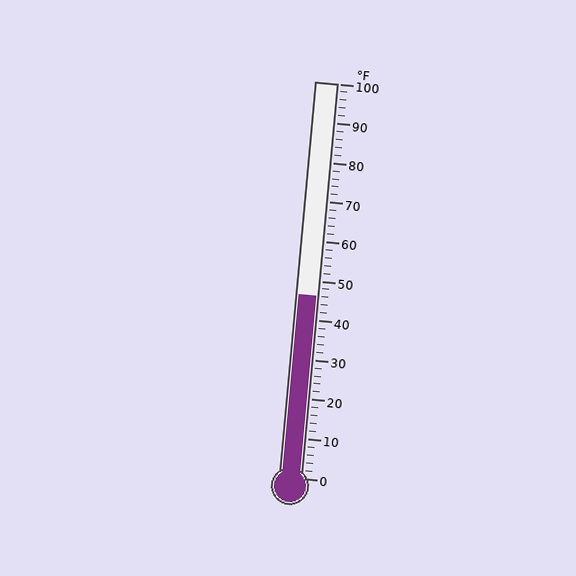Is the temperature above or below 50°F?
The temperature is below 50°F.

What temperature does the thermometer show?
The thermometer shows approximately 46°F.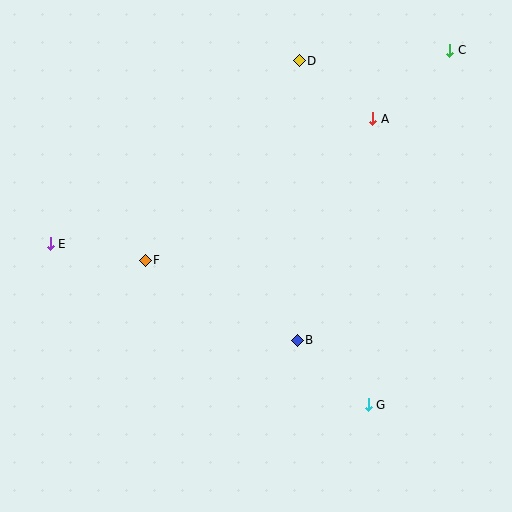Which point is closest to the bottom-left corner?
Point E is closest to the bottom-left corner.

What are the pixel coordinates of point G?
Point G is at (368, 405).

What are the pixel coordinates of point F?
Point F is at (145, 260).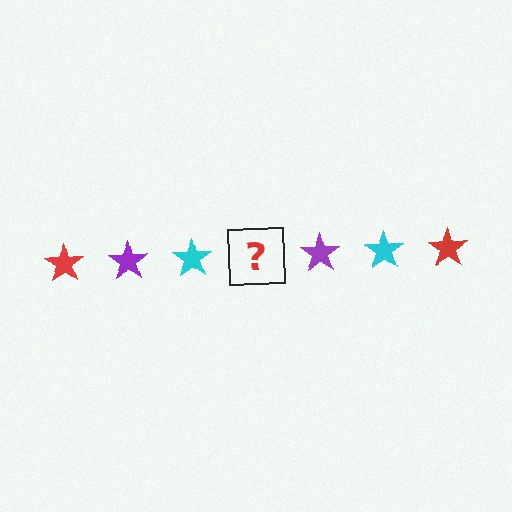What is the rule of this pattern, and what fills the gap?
The rule is that the pattern cycles through red, purple, cyan stars. The gap should be filled with a red star.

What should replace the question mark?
The question mark should be replaced with a red star.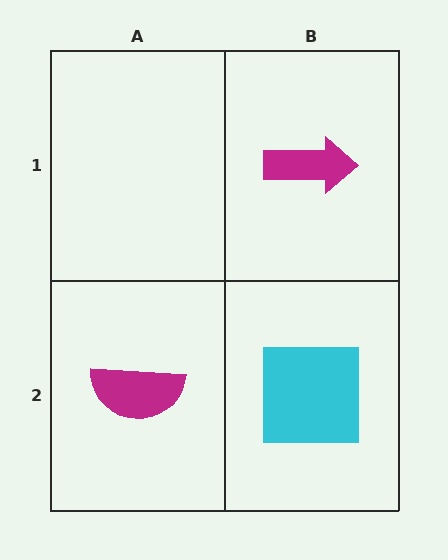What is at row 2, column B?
A cyan square.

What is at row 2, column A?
A magenta semicircle.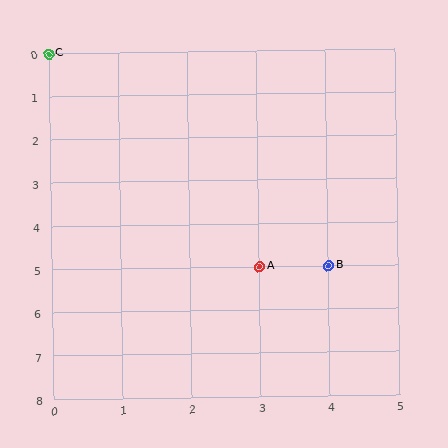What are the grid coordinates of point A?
Point A is at grid coordinates (3, 5).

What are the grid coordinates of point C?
Point C is at grid coordinates (0, 0).